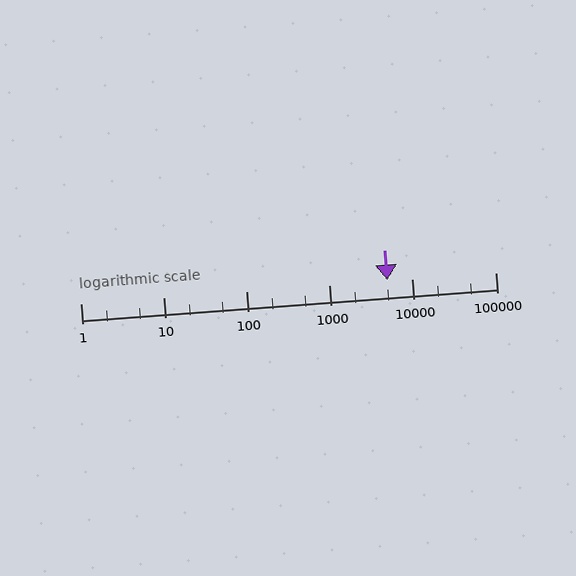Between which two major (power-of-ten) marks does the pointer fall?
The pointer is between 1000 and 10000.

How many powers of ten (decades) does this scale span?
The scale spans 5 decades, from 1 to 100000.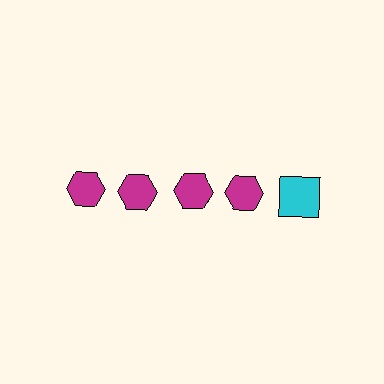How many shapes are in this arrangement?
There are 5 shapes arranged in a grid pattern.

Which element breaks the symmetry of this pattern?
The cyan square in the top row, rightmost column breaks the symmetry. All other shapes are magenta hexagons.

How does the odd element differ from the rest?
It differs in both color (cyan instead of magenta) and shape (square instead of hexagon).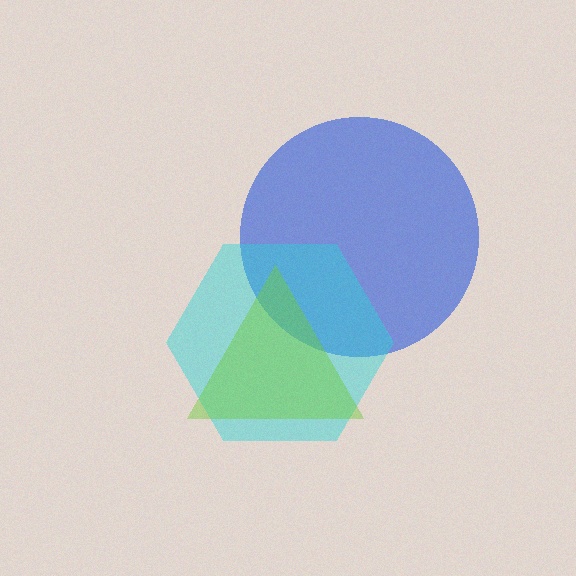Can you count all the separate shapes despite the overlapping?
Yes, there are 3 separate shapes.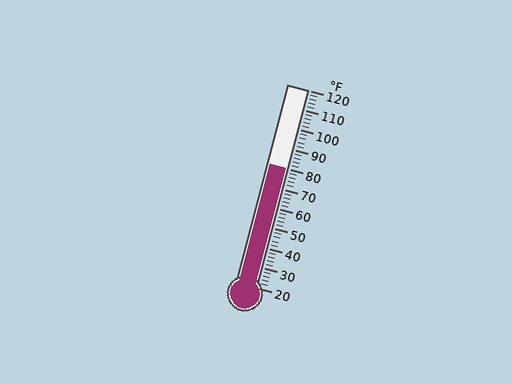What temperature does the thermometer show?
The thermometer shows approximately 80°F.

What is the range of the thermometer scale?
The thermometer scale ranges from 20°F to 120°F.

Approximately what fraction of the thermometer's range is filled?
The thermometer is filled to approximately 60% of its range.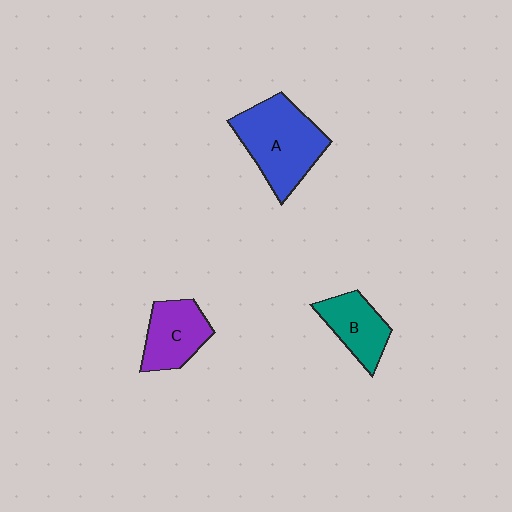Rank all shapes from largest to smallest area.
From largest to smallest: A (blue), C (purple), B (teal).